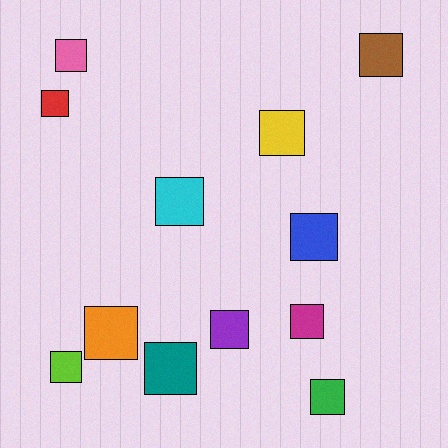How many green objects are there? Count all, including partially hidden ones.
There is 1 green object.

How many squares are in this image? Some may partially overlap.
There are 12 squares.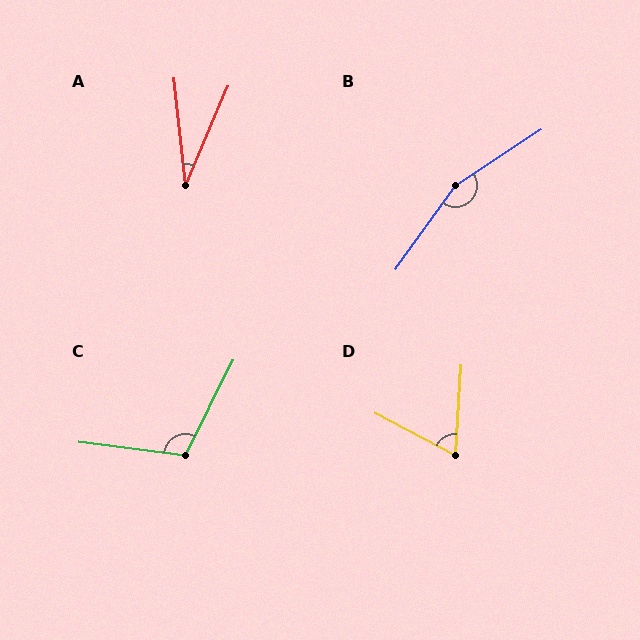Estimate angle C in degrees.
Approximately 109 degrees.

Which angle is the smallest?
A, at approximately 29 degrees.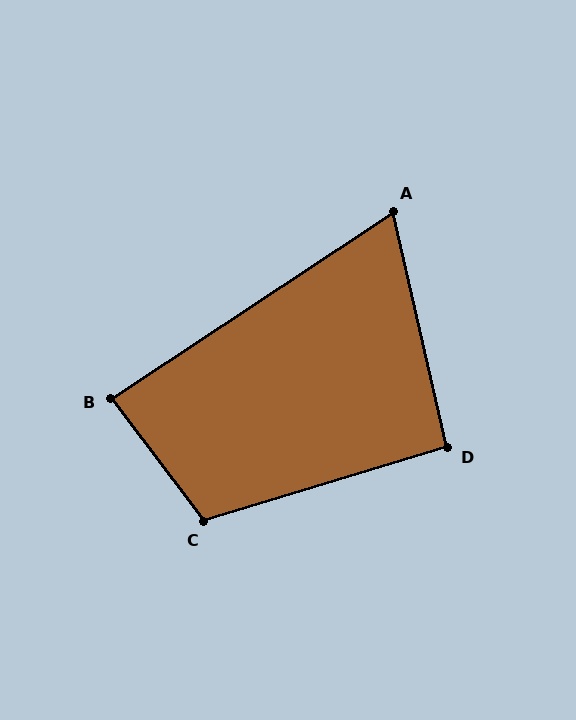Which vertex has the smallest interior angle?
A, at approximately 70 degrees.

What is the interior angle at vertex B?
Approximately 86 degrees (approximately right).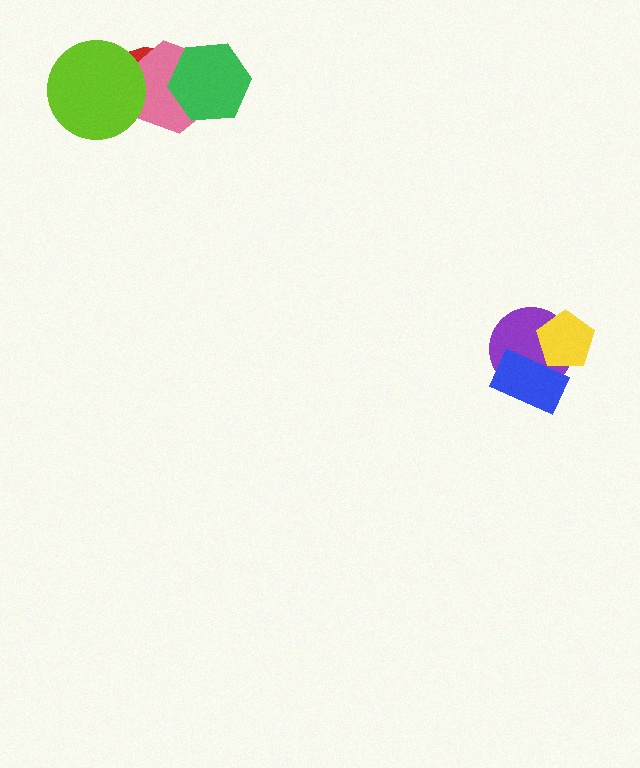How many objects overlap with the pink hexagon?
3 objects overlap with the pink hexagon.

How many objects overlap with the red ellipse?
2 objects overlap with the red ellipse.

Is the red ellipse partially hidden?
Yes, it is partially covered by another shape.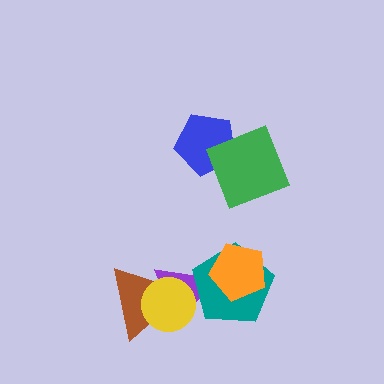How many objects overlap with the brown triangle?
2 objects overlap with the brown triangle.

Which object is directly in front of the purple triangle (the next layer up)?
The teal pentagon is directly in front of the purple triangle.